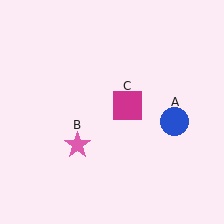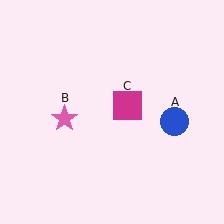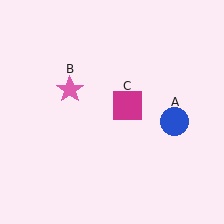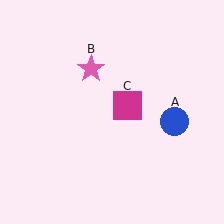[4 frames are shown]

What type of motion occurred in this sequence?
The pink star (object B) rotated clockwise around the center of the scene.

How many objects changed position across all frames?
1 object changed position: pink star (object B).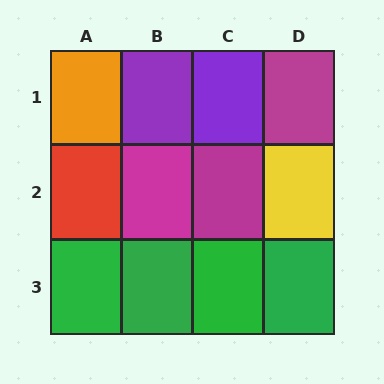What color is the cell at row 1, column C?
Purple.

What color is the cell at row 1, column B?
Purple.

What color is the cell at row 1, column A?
Orange.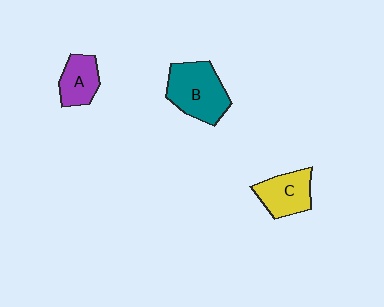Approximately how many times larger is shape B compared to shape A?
Approximately 1.7 times.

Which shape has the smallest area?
Shape A (purple).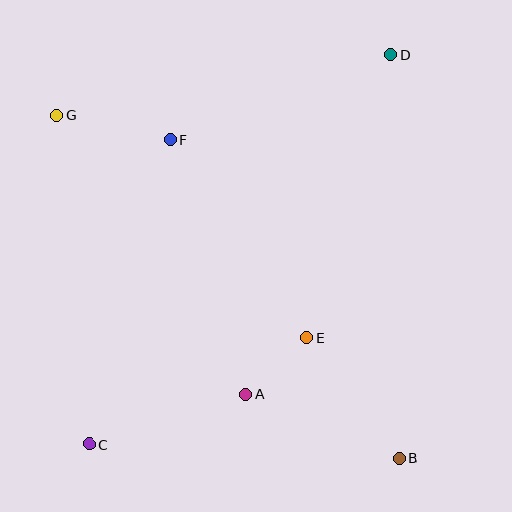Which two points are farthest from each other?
Points C and D are farthest from each other.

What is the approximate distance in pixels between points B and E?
The distance between B and E is approximately 153 pixels.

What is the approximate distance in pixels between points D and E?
The distance between D and E is approximately 295 pixels.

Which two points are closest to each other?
Points A and E are closest to each other.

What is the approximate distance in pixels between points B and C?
The distance between B and C is approximately 310 pixels.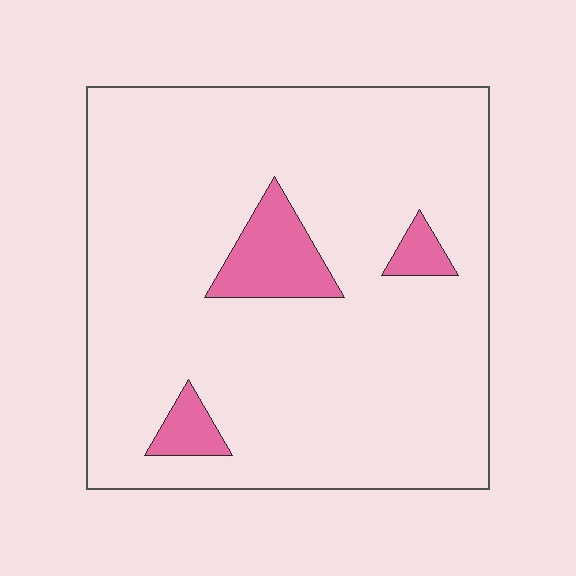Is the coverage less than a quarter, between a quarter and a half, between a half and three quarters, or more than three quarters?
Less than a quarter.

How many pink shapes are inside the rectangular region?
3.